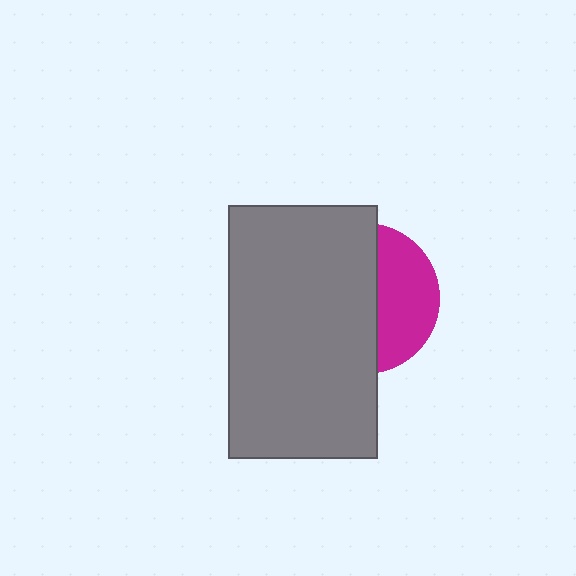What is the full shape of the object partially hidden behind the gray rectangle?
The partially hidden object is a magenta circle.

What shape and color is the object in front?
The object in front is a gray rectangle.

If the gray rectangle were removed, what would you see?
You would see the complete magenta circle.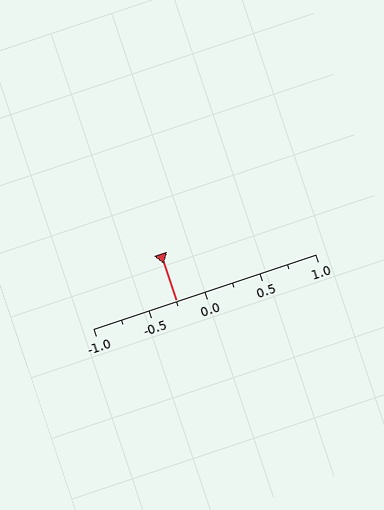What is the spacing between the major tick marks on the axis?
The major ticks are spaced 0.5 apart.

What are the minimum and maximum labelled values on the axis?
The axis runs from -1.0 to 1.0.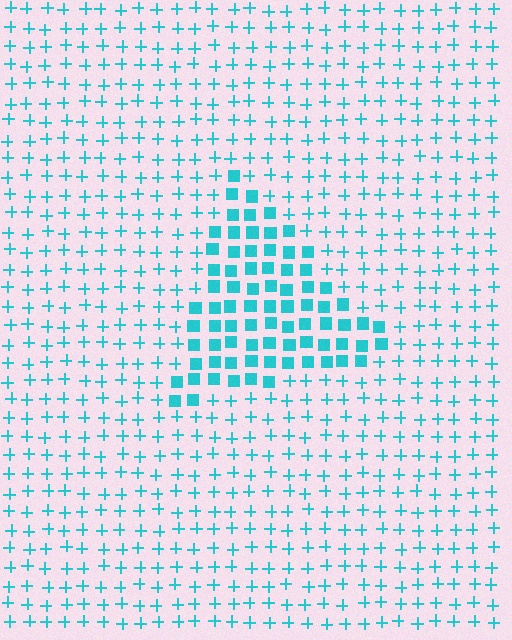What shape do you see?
I see a triangle.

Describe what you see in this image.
The image is filled with small cyan elements arranged in a uniform grid. A triangle-shaped region contains squares, while the surrounding area contains plus signs. The boundary is defined purely by the change in element shape.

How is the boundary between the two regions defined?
The boundary is defined by a change in element shape: squares inside vs. plus signs outside. All elements share the same color and spacing.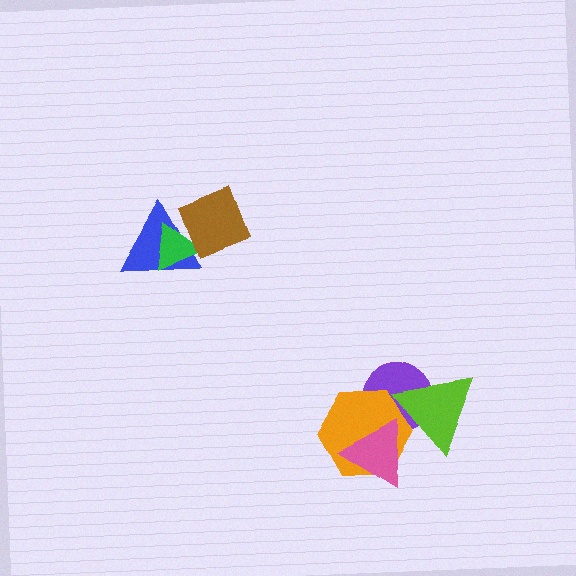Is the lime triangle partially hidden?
Yes, it is partially covered by another shape.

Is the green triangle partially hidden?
Yes, it is partially covered by another shape.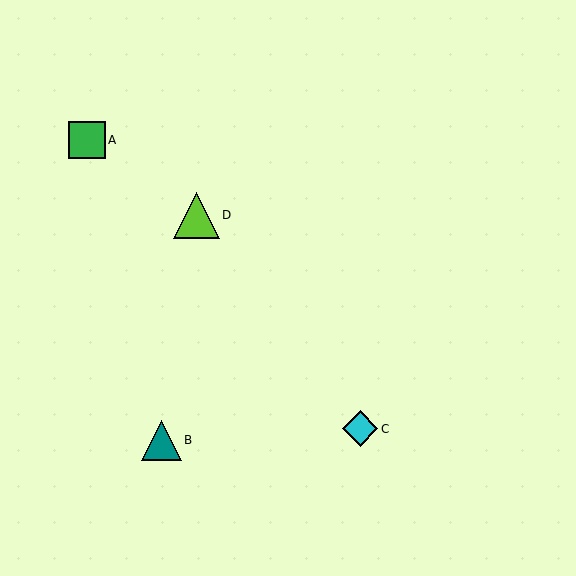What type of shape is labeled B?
Shape B is a teal triangle.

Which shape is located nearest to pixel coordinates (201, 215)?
The lime triangle (labeled D) at (196, 215) is nearest to that location.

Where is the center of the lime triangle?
The center of the lime triangle is at (196, 215).